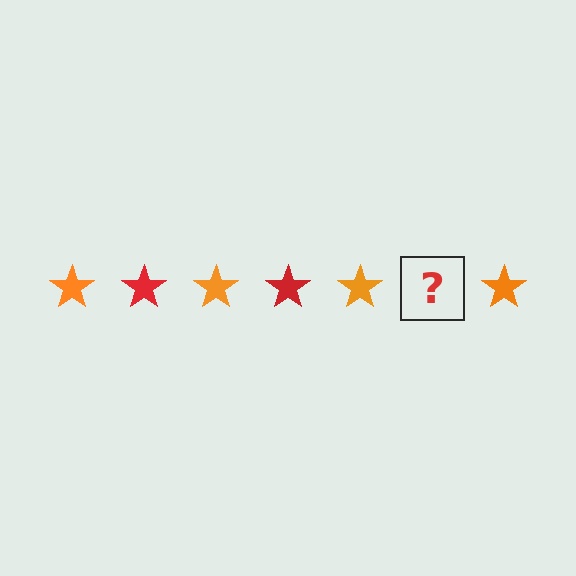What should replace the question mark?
The question mark should be replaced with a red star.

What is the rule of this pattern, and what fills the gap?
The rule is that the pattern cycles through orange, red stars. The gap should be filled with a red star.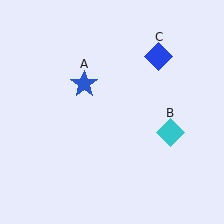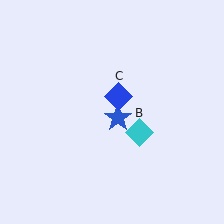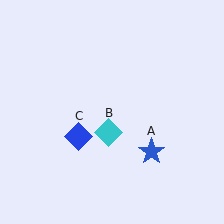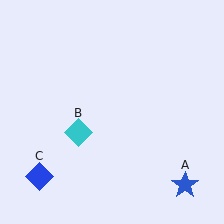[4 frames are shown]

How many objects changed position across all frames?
3 objects changed position: blue star (object A), cyan diamond (object B), blue diamond (object C).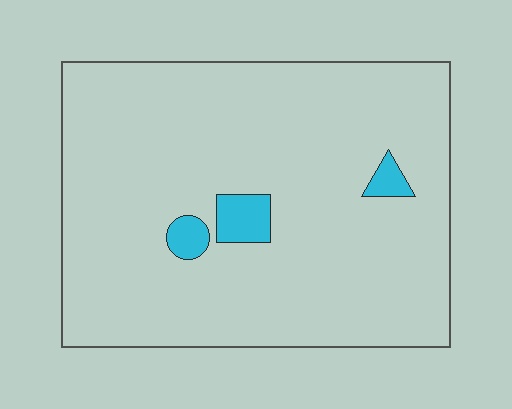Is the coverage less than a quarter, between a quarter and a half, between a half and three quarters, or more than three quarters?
Less than a quarter.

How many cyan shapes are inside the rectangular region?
3.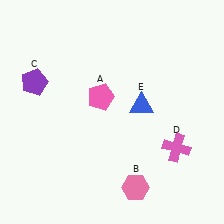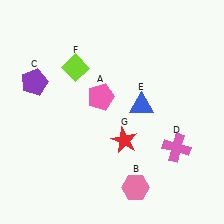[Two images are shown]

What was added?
A lime diamond (F), a red star (G) were added in Image 2.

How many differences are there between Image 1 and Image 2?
There are 2 differences between the two images.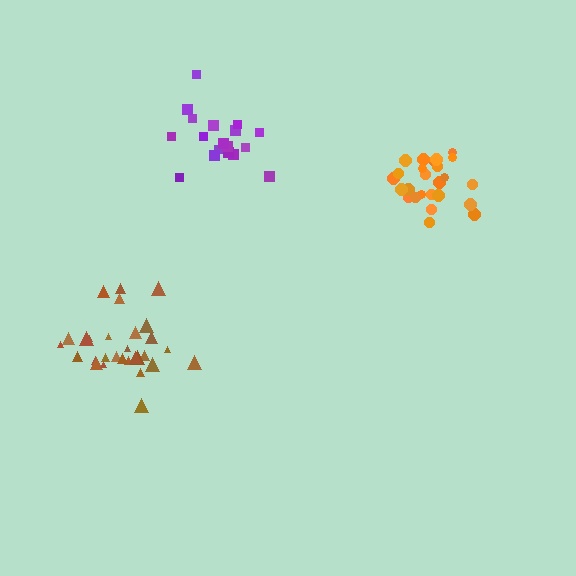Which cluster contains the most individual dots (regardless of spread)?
Brown (29).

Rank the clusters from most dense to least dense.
orange, brown, purple.